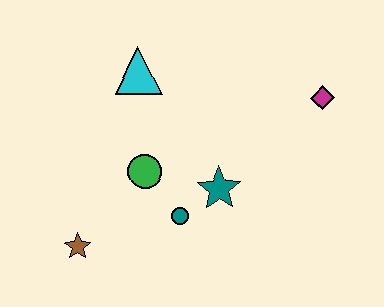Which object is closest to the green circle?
The teal circle is closest to the green circle.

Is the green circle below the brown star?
No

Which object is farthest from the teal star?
The brown star is farthest from the teal star.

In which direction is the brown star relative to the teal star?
The brown star is to the left of the teal star.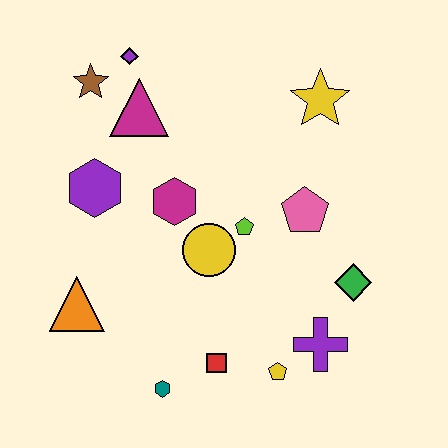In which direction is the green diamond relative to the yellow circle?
The green diamond is to the right of the yellow circle.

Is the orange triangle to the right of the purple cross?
No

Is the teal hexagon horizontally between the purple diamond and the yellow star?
Yes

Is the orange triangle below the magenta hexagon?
Yes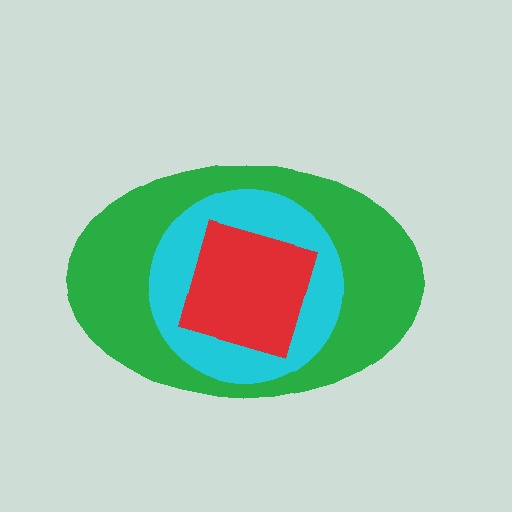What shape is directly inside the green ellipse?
The cyan circle.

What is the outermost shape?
The green ellipse.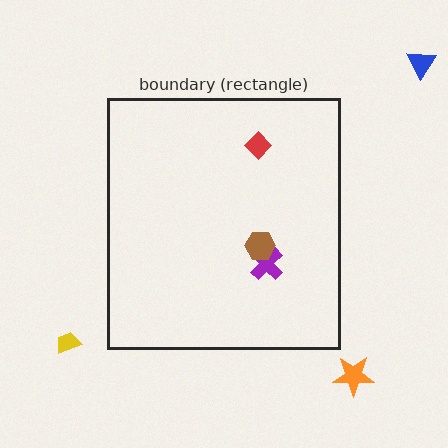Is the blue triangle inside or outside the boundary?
Outside.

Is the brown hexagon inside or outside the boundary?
Inside.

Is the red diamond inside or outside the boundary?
Inside.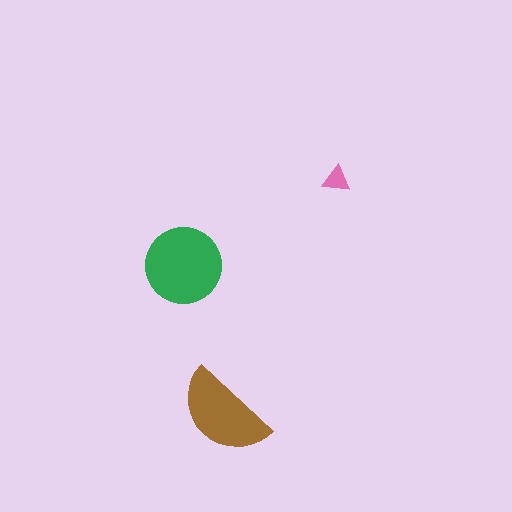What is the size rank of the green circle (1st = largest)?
1st.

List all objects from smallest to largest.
The pink triangle, the brown semicircle, the green circle.